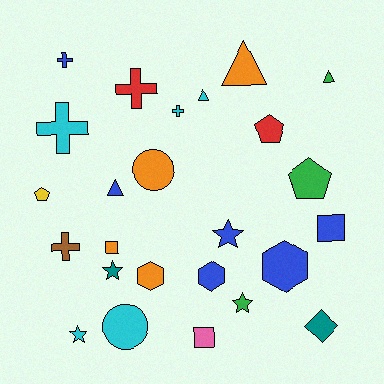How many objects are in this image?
There are 25 objects.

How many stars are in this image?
There are 4 stars.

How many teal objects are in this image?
There are 2 teal objects.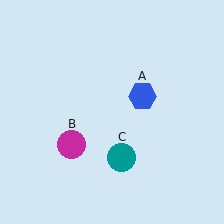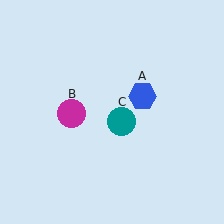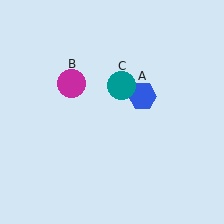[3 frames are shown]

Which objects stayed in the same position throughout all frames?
Blue hexagon (object A) remained stationary.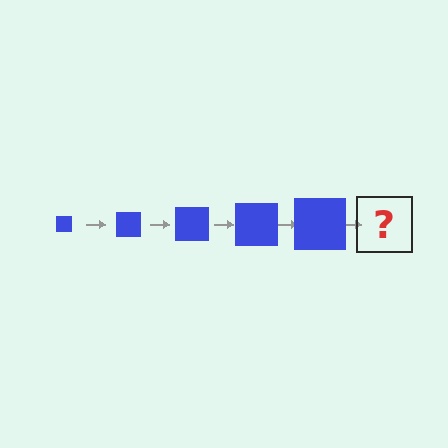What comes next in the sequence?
The next element should be a blue square, larger than the previous one.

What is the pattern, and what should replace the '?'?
The pattern is that the square gets progressively larger each step. The '?' should be a blue square, larger than the previous one.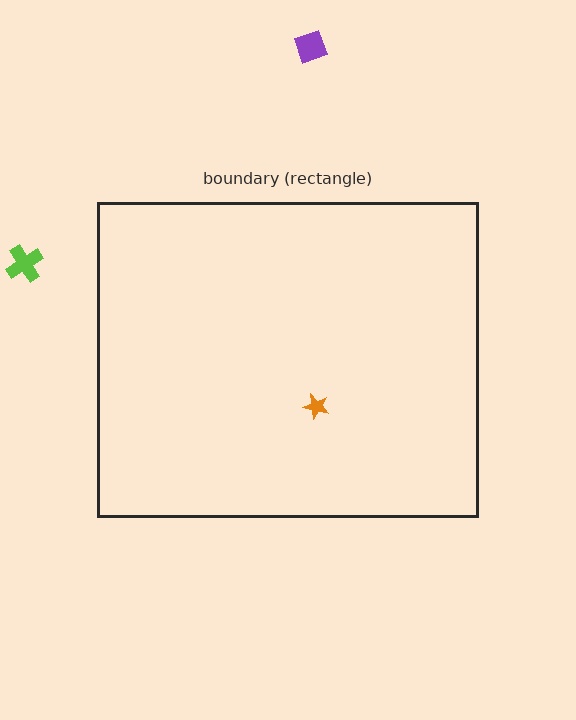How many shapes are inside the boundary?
1 inside, 2 outside.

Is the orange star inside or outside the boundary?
Inside.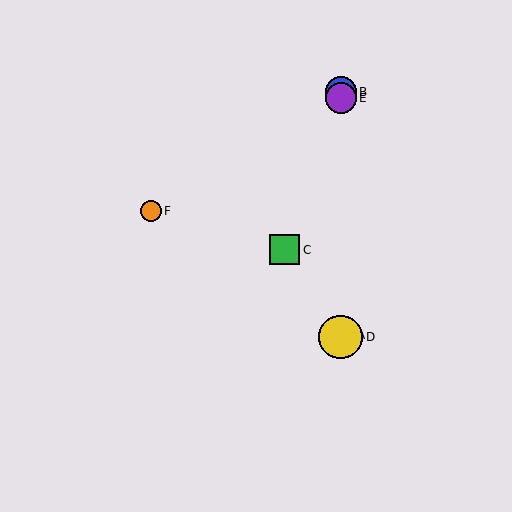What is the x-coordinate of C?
Object C is at x≈284.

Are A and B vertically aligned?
Yes, both are at x≈341.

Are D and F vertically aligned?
No, D is at x≈341 and F is at x≈151.